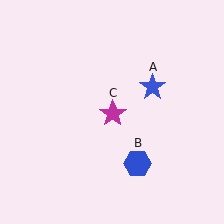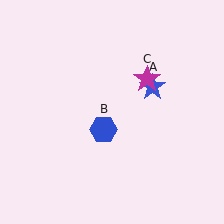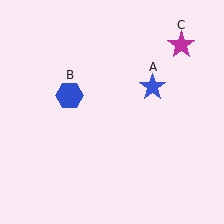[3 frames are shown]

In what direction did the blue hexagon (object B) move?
The blue hexagon (object B) moved up and to the left.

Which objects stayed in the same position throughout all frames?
Blue star (object A) remained stationary.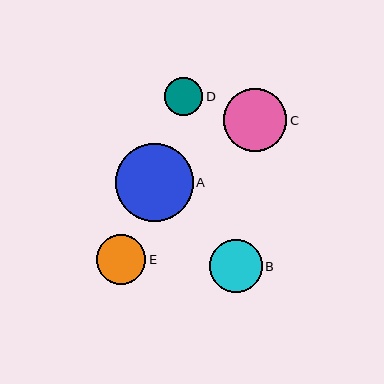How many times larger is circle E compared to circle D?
Circle E is approximately 1.3 times the size of circle D.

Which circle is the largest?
Circle A is the largest with a size of approximately 77 pixels.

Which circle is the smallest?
Circle D is the smallest with a size of approximately 38 pixels.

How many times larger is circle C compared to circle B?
Circle C is approximately 1.2 times the size of circle B.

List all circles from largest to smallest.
From largest to smallest: A, C, B, E, D.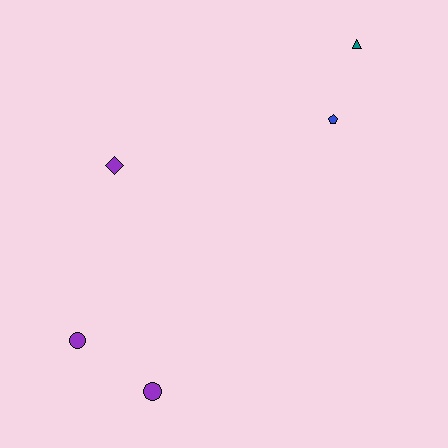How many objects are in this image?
There are 5 objects.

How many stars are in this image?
There are no stars.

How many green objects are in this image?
There are no green objects.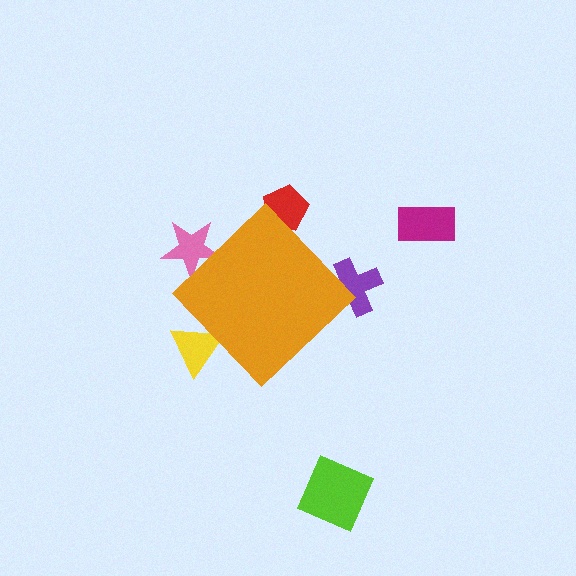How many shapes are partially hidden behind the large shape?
4 shapes are partially hidden.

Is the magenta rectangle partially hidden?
No, the magenta rectangle is fully visible.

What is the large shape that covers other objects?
An orange diamond.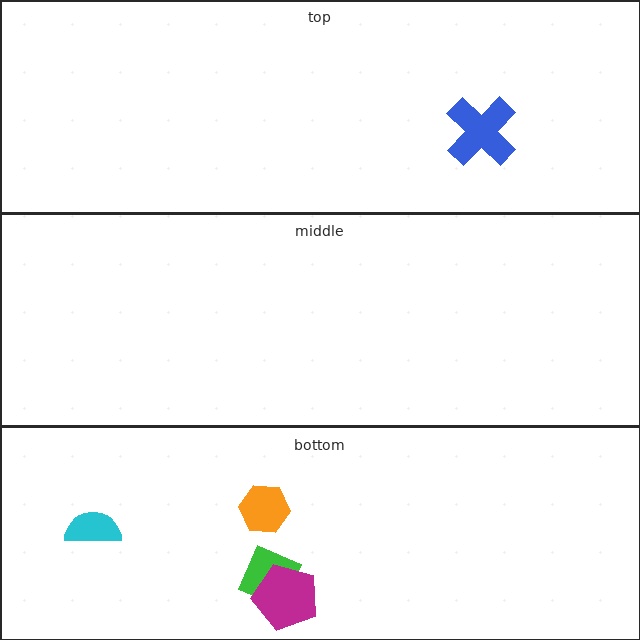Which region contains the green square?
The bottom region.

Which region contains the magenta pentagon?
The bottom region.